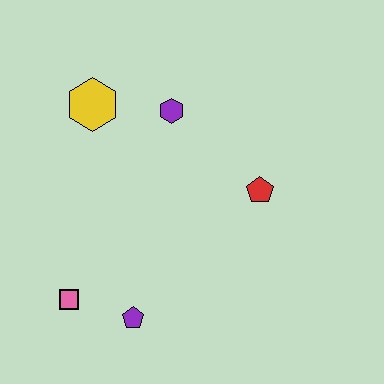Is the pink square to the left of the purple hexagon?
Yes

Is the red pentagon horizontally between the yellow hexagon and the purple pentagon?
No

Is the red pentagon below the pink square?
No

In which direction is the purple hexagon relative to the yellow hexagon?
The purple hexagon is to the right of the yellow hexagon.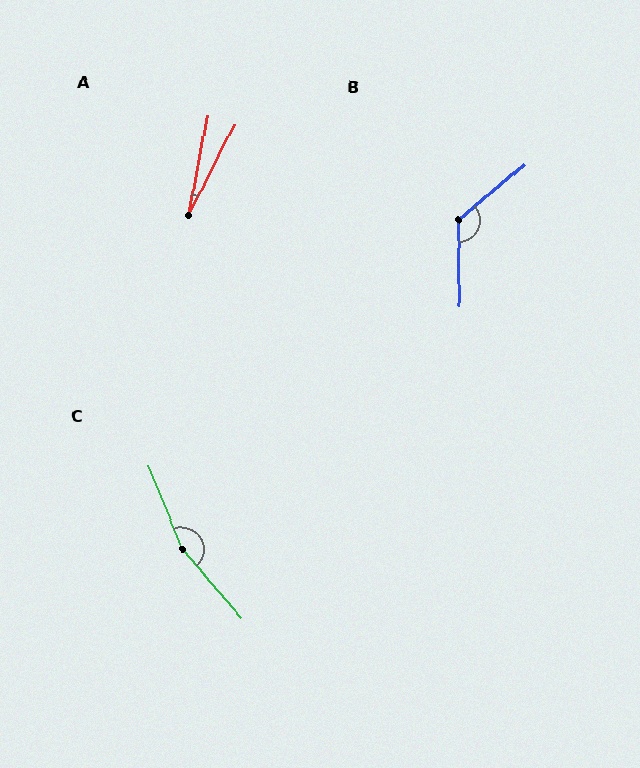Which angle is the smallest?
A, at approximately 17 degrees.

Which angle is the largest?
C, at approximately 161 degrees.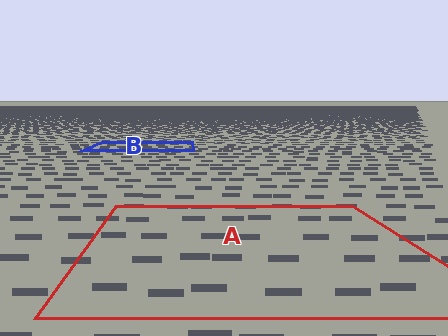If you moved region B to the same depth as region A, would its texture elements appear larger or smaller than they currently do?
They would appear larger. At a closer depth, the same texture elements are projected at a bigger on-screen size.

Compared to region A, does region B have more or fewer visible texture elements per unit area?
Region B has more texture elements per unit area — they are packed more densely because it is farther away.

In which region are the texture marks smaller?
The texture marks are smaller in region B, because it is farther away.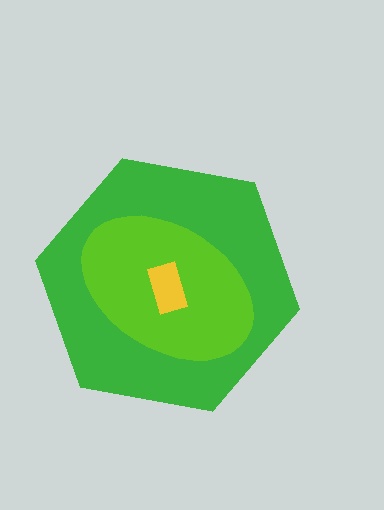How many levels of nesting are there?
3.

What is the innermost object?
The yellow rectangle.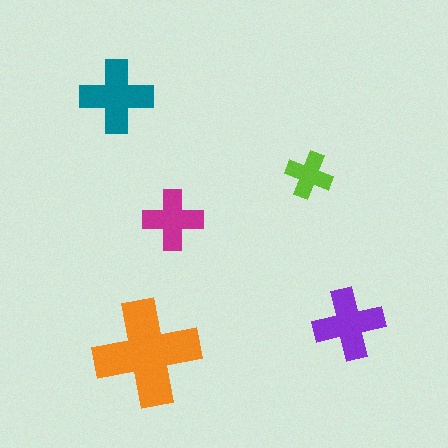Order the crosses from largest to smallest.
the orange one, the teal one, the purple one, the magenta one, the lime one.